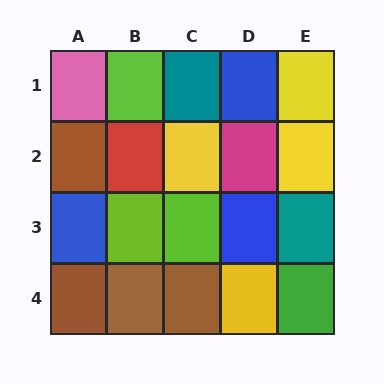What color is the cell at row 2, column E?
Yellow.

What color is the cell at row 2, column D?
Magenta.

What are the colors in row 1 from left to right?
Pink, lime, teal, blue, yellow.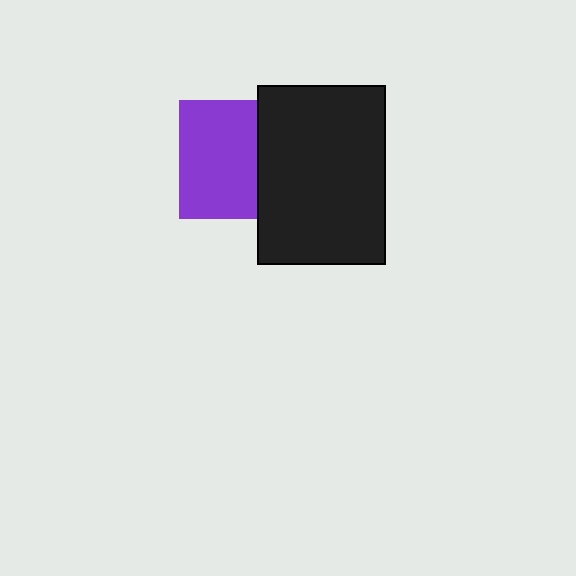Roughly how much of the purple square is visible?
Most of it is visible (roughly 66%).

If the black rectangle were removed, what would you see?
You would see the complete purple square.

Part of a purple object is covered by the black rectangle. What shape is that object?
It is a square.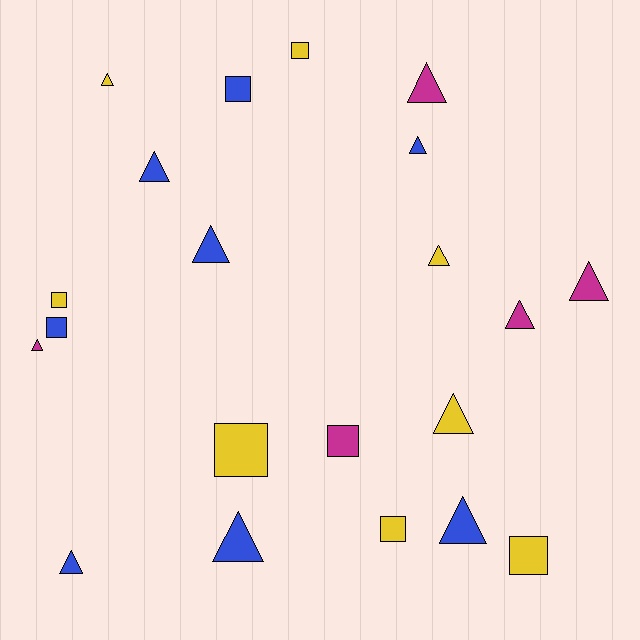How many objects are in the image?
There are 21 objects.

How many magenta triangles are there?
There are 4 magenta triangles.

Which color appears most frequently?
Blue, with 8 objects.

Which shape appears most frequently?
Triangle, with 13 objects.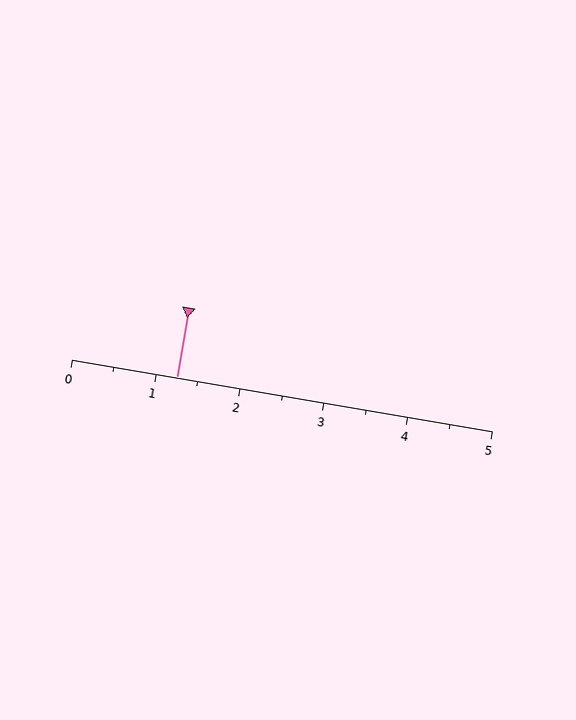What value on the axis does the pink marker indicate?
The marker indicates approximately 1.2.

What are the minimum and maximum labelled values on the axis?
The axis runs from 0 to 5.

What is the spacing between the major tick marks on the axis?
The major ticks are spaced 1 apart.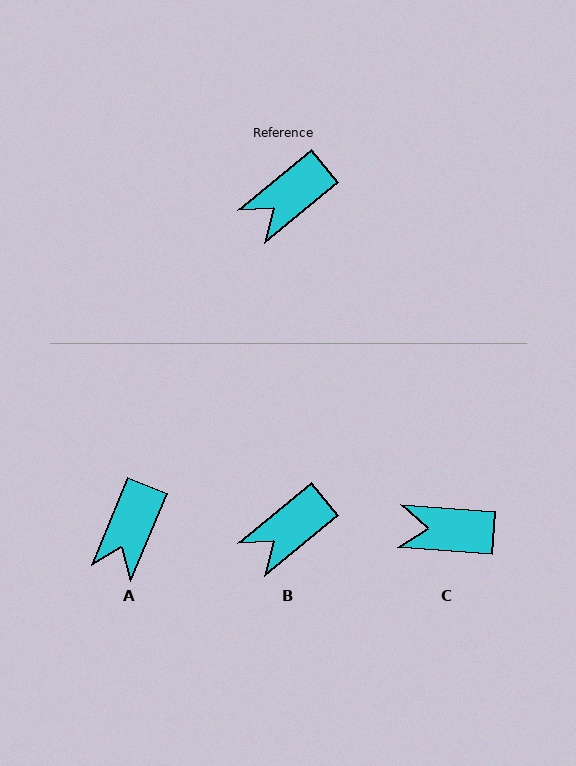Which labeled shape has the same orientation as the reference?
B.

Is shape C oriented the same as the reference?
No, it is off by about 43 degrees.